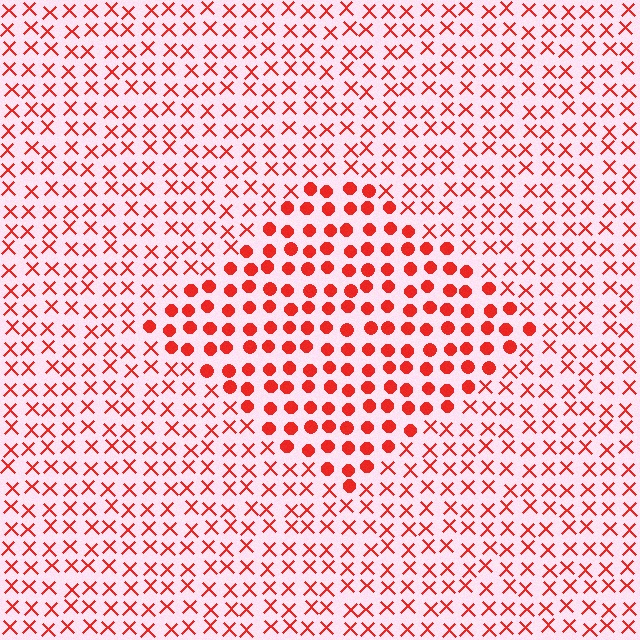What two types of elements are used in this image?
The image uses circles inside the diamond region and X marks outside it.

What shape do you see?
I see a diamond.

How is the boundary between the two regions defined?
The boundary is defined by a change in element shape: circles inside vs. X marks outside. All elements share the same color and spacing.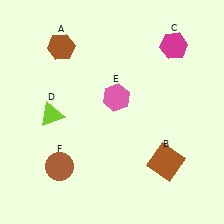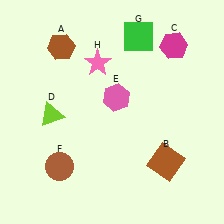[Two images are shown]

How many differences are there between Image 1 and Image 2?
There are 2 differences between the two images.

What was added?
A green square (G), a pink star (H) were added in Image 2.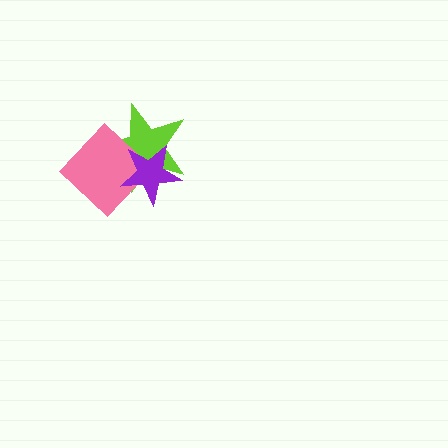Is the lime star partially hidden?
Yes, it is partially covered by another shape.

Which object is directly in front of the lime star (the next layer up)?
The pink diamond is directly in front of the lime star.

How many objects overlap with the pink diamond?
2 objects overlap with the pink diamond.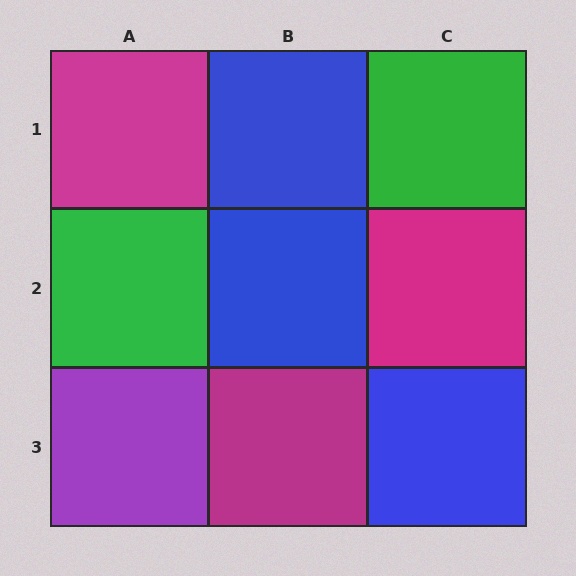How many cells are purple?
1 cell is purple.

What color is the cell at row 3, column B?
Magenta.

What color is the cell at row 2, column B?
Blue.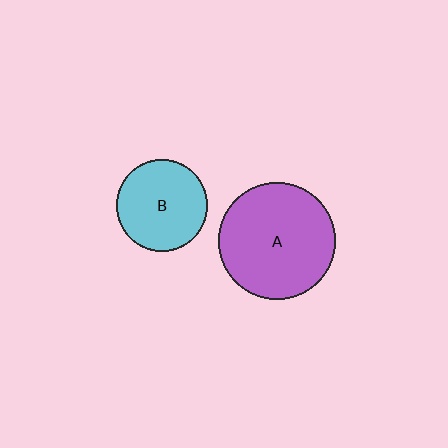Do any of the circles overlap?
No, none of the circles overlap.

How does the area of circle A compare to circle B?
Approximately 1.6 times.